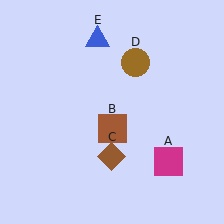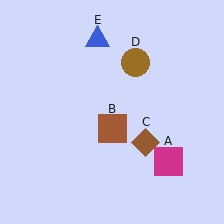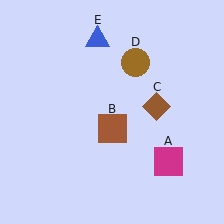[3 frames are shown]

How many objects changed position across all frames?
1 object changed position: brown diamond (object C).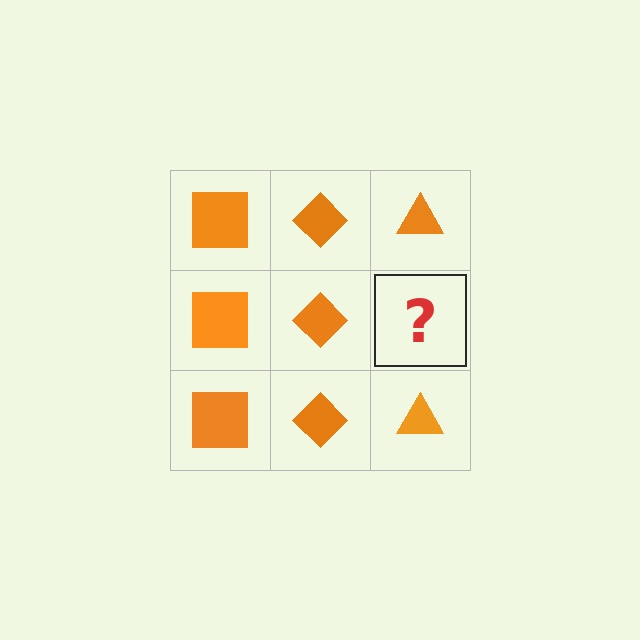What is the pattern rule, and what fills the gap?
The rule is that each column has a consistent shape. The gap should be filled with an orange triangle.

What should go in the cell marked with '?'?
The missing cell should contain an orange triangle.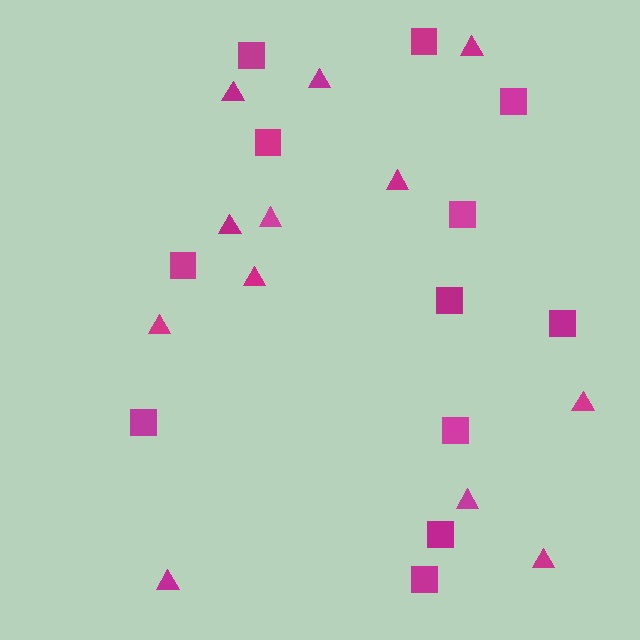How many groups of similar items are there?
There are 2 groups: one group of squares (12) and one group of triangles (12).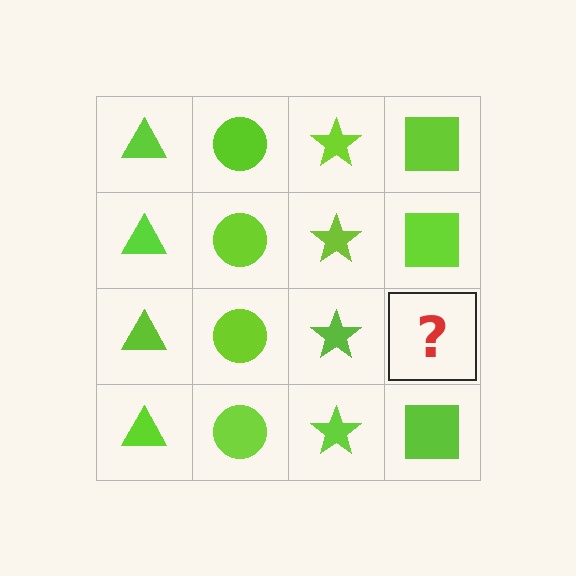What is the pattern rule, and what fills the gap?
The rule is that each column has a consistent shape. The gap should be filled with a lime square.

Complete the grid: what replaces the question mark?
The question mark should be replaced with a lime square.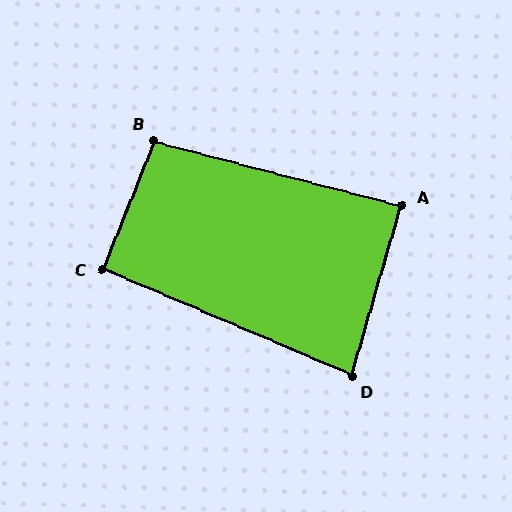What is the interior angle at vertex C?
Approximately 91 degrees (approximately right).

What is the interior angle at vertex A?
Approximately 89 degrees (approximately right).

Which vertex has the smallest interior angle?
D, at approximately 83 degrees.